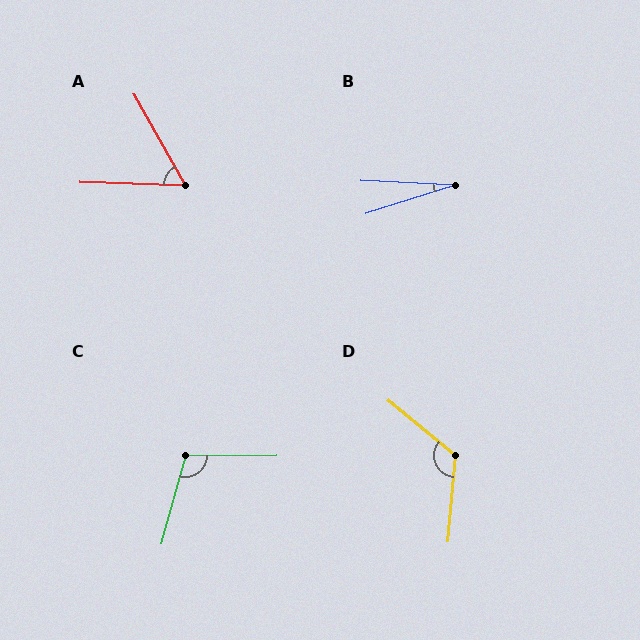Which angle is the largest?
D, at approximately 125 degrees.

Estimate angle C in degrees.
Approximately 106 degrees.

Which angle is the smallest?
B, at approximately 20 degrees.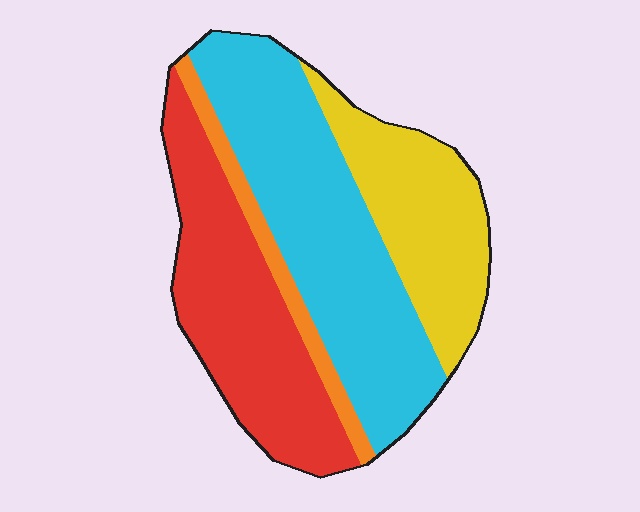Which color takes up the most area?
Cyan, at roughly 40%.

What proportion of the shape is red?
Red covers about 30% of the shape.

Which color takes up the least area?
Orange, at roughly 5%.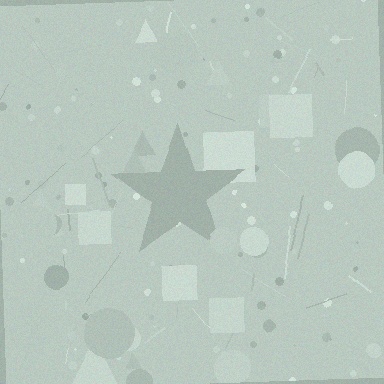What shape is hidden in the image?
A star is hidden in the image.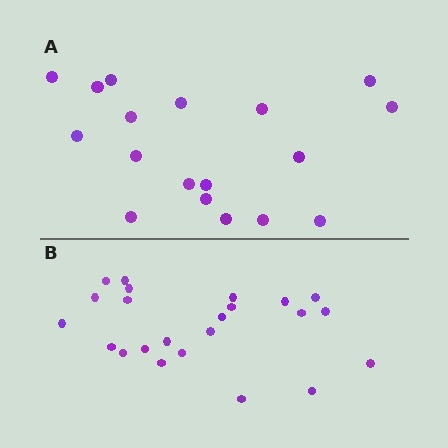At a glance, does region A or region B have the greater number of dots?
Region B (the bottom region) has more dots.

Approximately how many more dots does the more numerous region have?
Region B has about 5 more dots than region A.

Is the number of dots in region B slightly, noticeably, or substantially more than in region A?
Region B has noticeably more, but not dramatically so. The ratio is roughly 1.3 to 1.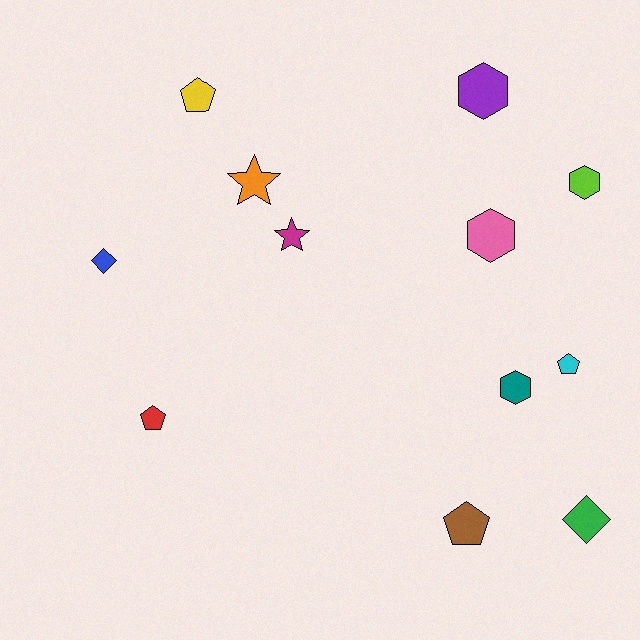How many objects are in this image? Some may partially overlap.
There are 12 objects.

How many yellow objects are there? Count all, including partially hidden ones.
There is 1 yellow object.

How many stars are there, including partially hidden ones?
There are 2 stars.